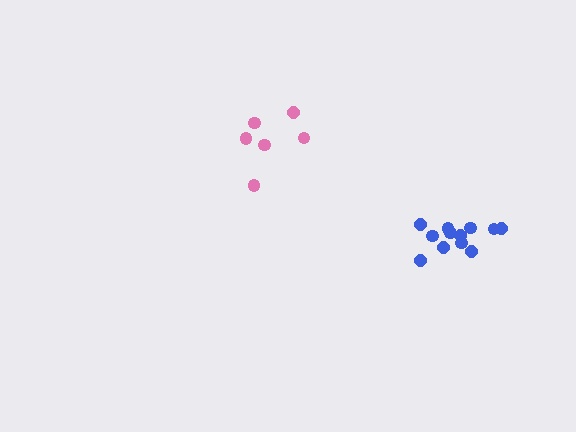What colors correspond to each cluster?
The clusters are colored: blue, pink.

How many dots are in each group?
Group 1: 12 dots, Group 2: 6 dots (18 total).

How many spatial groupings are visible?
There are 2 spatial groupings.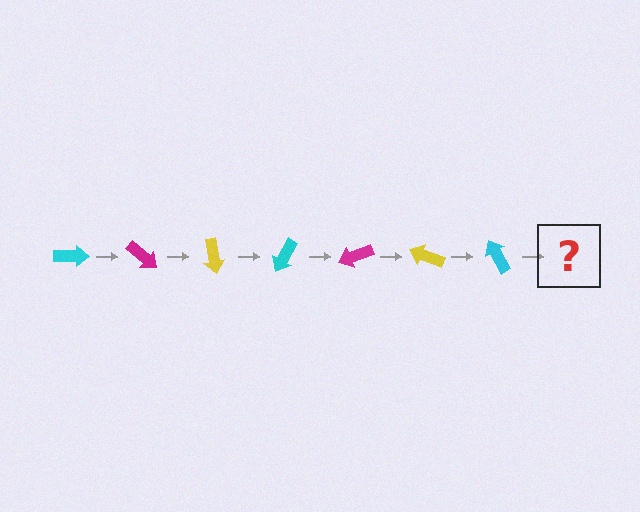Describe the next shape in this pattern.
It should be a magenta arrow, rotated 280 degrees from the start.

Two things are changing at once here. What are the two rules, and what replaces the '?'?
The two rules are that it rotates 40 degrees each step and the color cycles through cyan, magenta, and yellow. The '?' should be a magenta arrow, rotated 280 degrees from the start.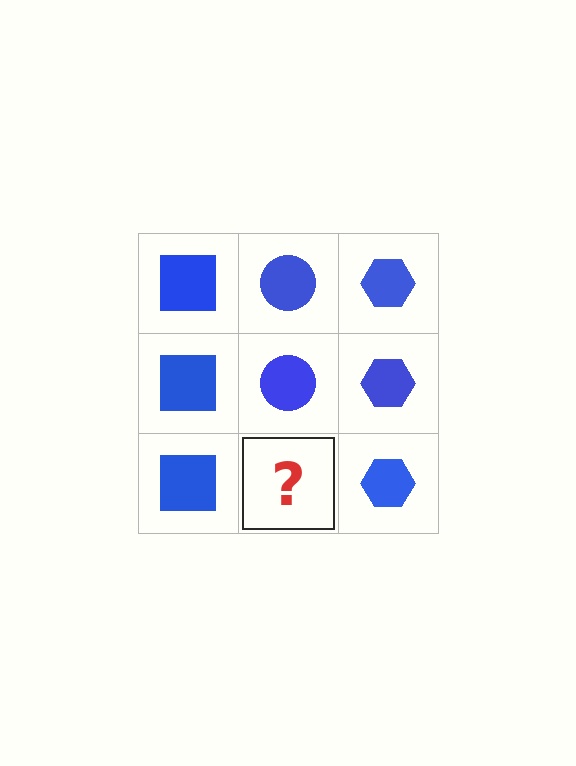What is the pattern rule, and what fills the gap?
The rule is that each column has a consistent shape. The gap should be filled with a blue circle.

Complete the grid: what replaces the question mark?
The question mark should be replaced with a blue circle.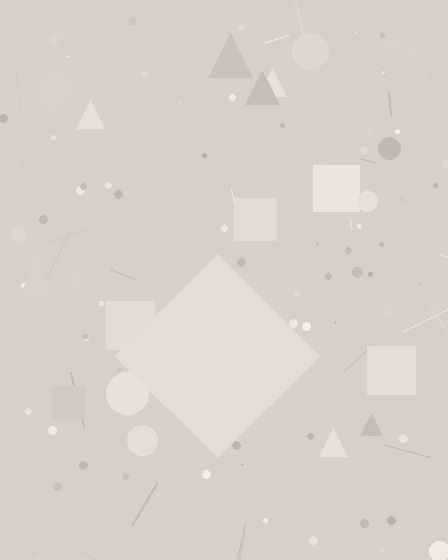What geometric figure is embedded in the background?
A diamond is embedded in the background.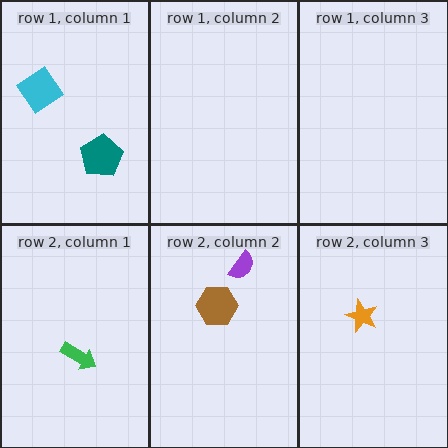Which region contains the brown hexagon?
The row 2, column 2 region.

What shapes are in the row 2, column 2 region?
The purple semicircle, the brown hexagon.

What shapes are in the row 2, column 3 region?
The orange star.